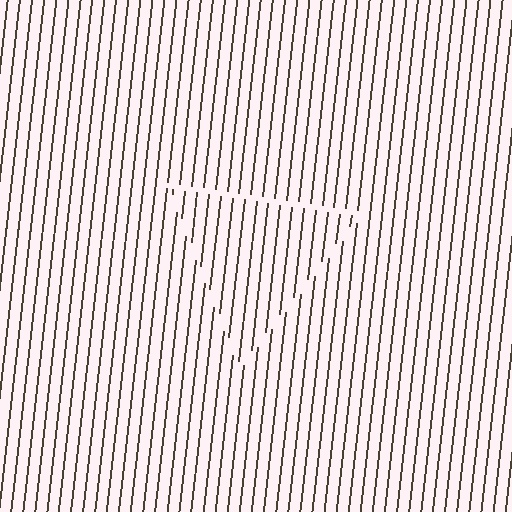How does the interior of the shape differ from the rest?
The interior of the shape contains the same grating, shifted by half a period — the contour is defined by the phase discontinuity where line-ends from the inner and outer gratings abut.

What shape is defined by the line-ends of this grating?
An illusory triangle. The interior of the shape contains the same grating, shifted by half a period — the contour is defined by the phase discontinuity where line-ends from the inner and outer gratings abut.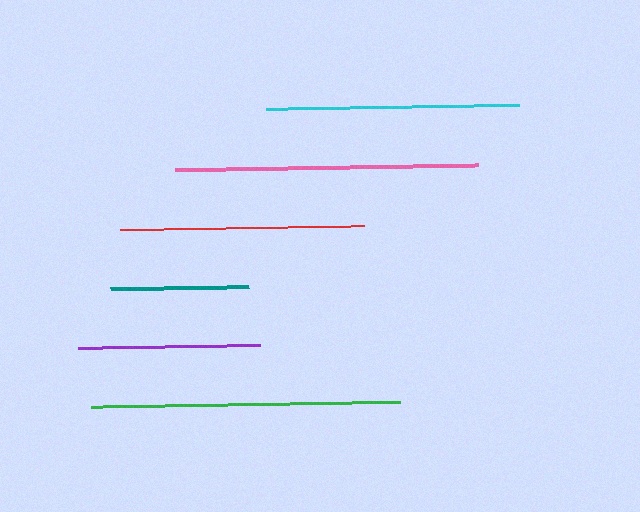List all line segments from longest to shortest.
From longest to shortest: green, pink, cyan, red, purple, teal.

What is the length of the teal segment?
The teal segment is approximately 138 pixels long.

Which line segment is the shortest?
The teal line is the shortest at approximately 138 pixels.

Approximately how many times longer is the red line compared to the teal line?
The red line is approximately 1.8 times the length of the teal line.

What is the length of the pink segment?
The pink segment is approximately 303 pixels long.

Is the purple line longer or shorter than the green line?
The green line is longer than the purple line.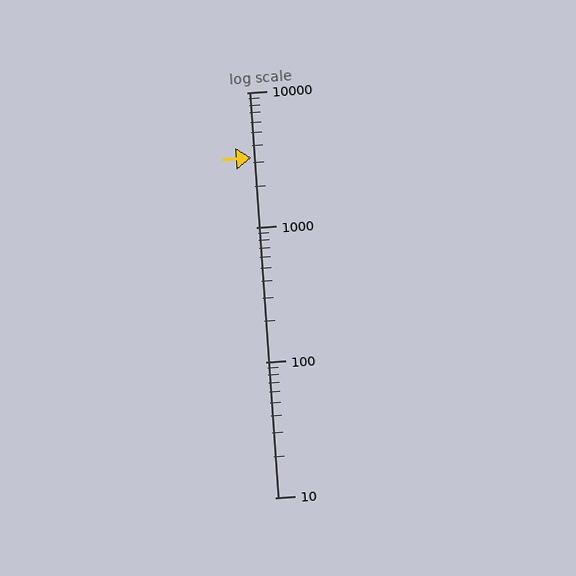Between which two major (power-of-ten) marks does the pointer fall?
The pointer is between 1000 and 10000.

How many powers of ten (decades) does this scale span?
The scale spans 3 decades, from 10 to 10000.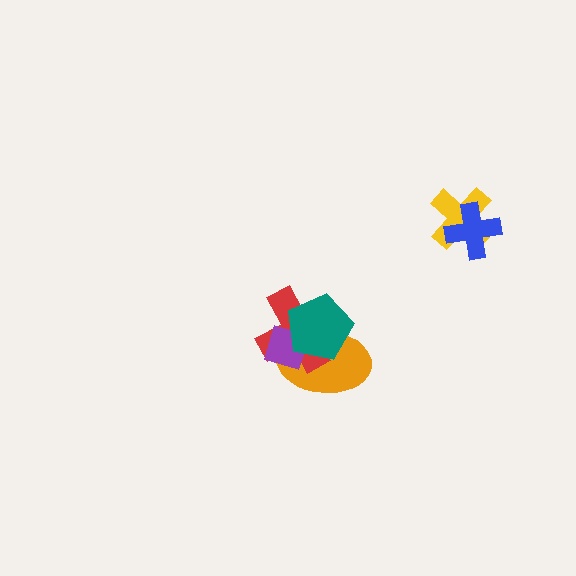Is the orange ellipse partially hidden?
Yes, it is partially covered by another shape.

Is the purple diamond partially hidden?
Yes, it is partially covered by another shape.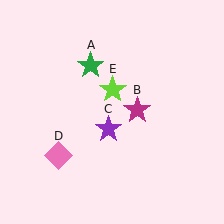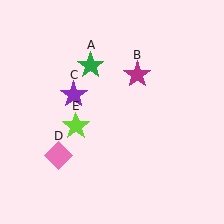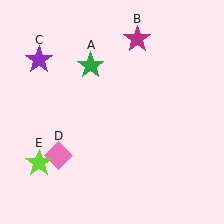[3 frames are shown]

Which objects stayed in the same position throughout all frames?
Green star (object A) and pink diamond (object D) remained stationary.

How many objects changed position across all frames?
3 objects changed position: magenta star (object B), purple star (object C), lime star (object E).